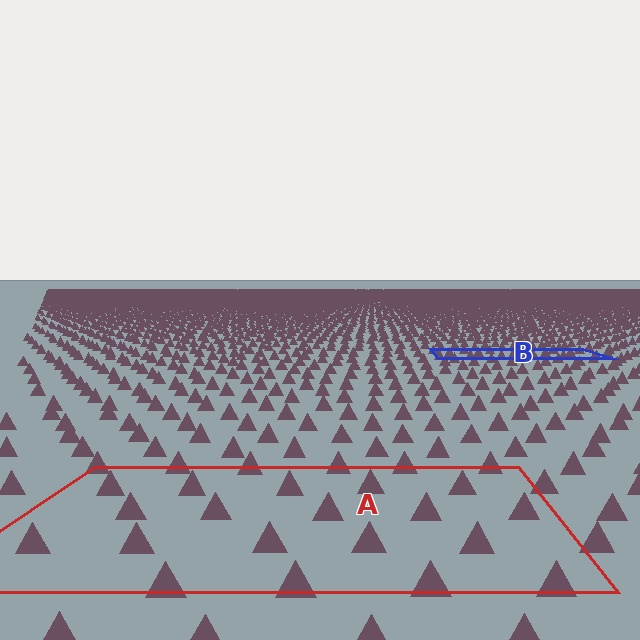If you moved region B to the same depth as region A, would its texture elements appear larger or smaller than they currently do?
They would appear larger. At a closer depth, the same texture elements are projected at a bigger on-screen size.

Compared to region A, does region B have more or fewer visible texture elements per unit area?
Region B has more texture elements per unit area — they are packed more densely because it is farther away.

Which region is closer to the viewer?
Region A is closer. The texture elements there are larger and more spread out.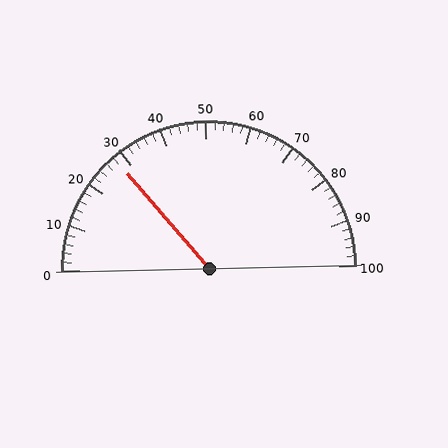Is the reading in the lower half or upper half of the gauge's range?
The reading is in the lower half of the range (0 to 100).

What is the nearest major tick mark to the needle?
The nearest major tick mark is 30.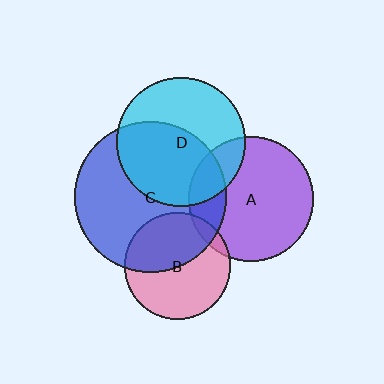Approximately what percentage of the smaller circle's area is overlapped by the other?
Approximately 50%.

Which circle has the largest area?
Circle C (blue).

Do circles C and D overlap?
Yes.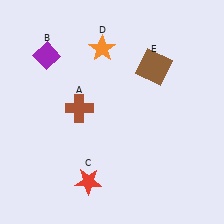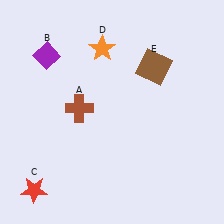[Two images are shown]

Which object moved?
The red star (C) moved left.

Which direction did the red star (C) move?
The red star (C) moved left.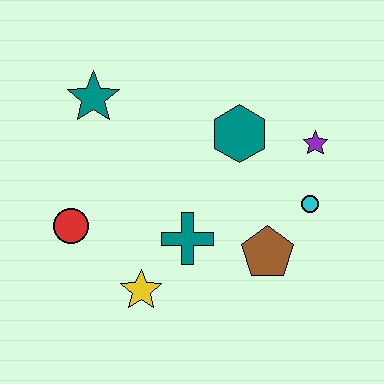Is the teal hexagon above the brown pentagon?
Yes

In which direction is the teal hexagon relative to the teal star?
The teal hexagon is to the right of the teal star.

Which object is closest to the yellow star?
The teal cross is closest to the yellow star.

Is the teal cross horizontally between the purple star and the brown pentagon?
No